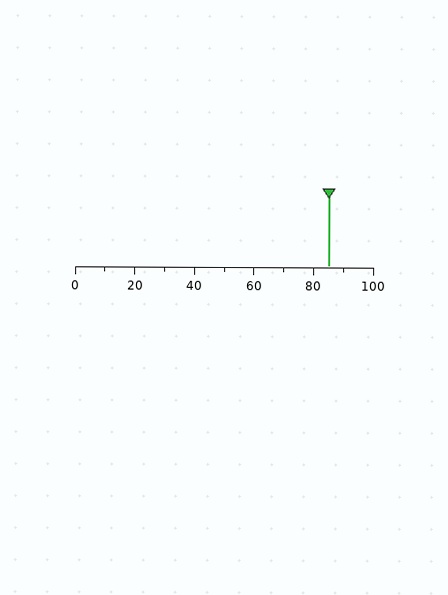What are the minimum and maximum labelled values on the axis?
The axis runs from 0 to 100.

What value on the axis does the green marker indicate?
The marker indicates approximately 85.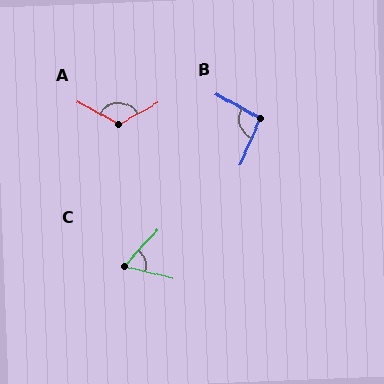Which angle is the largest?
A, at approximately 123 degrees.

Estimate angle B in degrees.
Approximately 94 degrees.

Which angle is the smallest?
C, at approximately 60 degrees.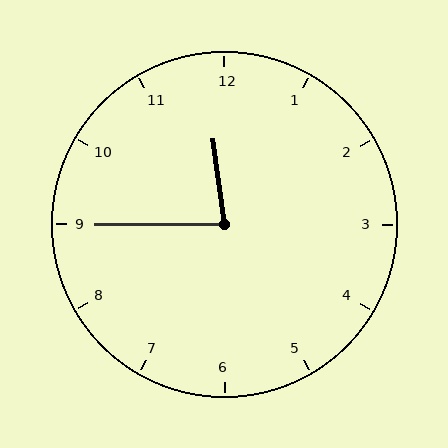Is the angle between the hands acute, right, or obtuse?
It is acute.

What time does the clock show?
11:45.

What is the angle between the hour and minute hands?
Approximately 82 degrees.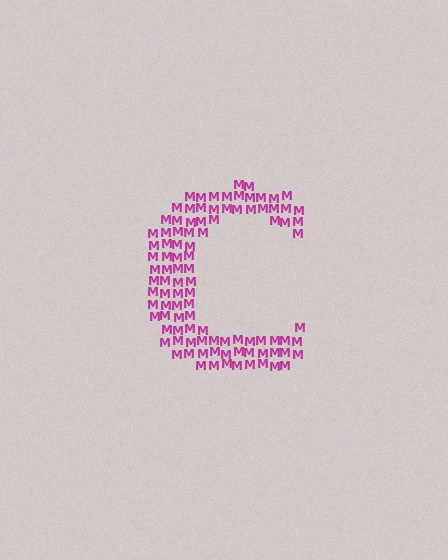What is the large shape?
The large shape is the letter C.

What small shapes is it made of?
It is made of small letter M's.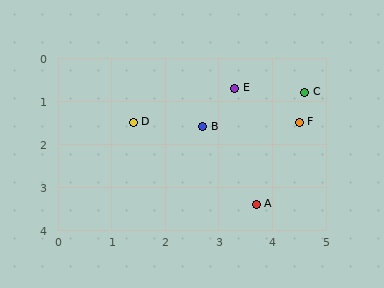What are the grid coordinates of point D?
Point D is at approximately (1.4, 1.5).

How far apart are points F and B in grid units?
Points F and B are about 1.8 grid units apart.